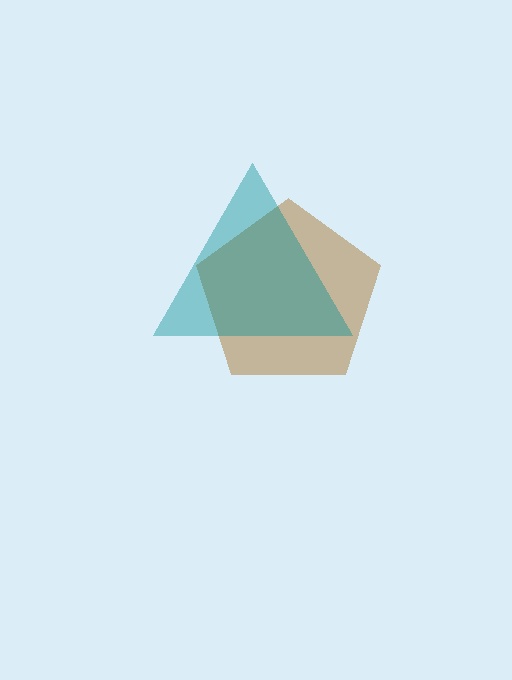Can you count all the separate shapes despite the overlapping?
Yes, there are 2 separate shapes.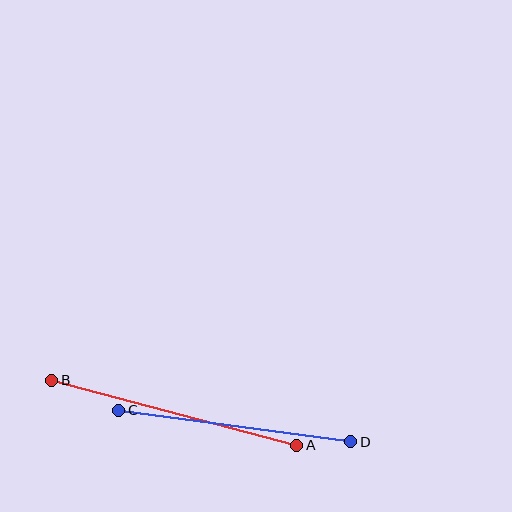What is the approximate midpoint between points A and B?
The midpoint is at approximately (174, 413) pixels.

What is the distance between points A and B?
The distance is approximately 254 pixels.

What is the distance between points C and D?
The distance is approximately 234 pixels.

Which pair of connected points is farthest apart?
Points A and B are farthest apart.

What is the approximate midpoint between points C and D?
The midpoint is at approximately (235, 426) pixels.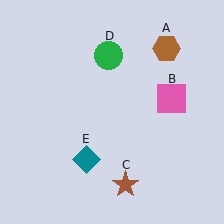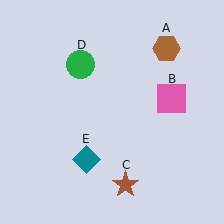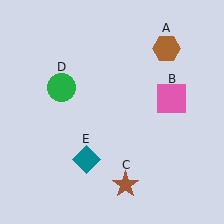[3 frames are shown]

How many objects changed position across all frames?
1 object changed position: green circle (object D).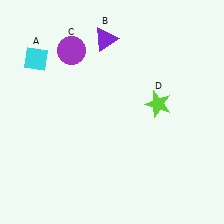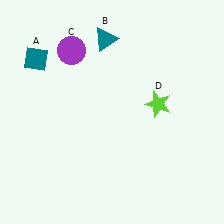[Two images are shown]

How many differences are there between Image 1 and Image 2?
There are 2 differences between the two images.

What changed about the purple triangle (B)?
In Image 1, B is purple. In Image 2, it changed to teal.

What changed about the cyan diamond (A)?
In Image 1, A is cyan. In Image 2, it changed to teal.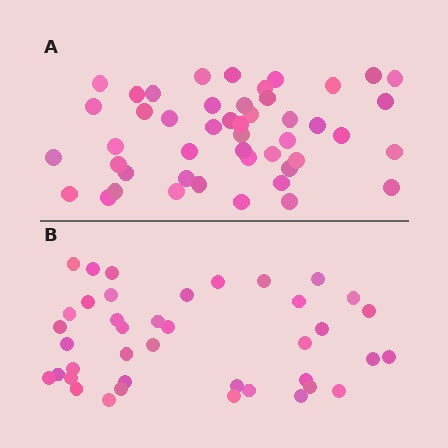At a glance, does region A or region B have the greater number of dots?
Region A (the top region) has more dots.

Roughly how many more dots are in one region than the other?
Region A has roughly 8 or so more dots than region B.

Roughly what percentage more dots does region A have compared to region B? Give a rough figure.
About 20% more.